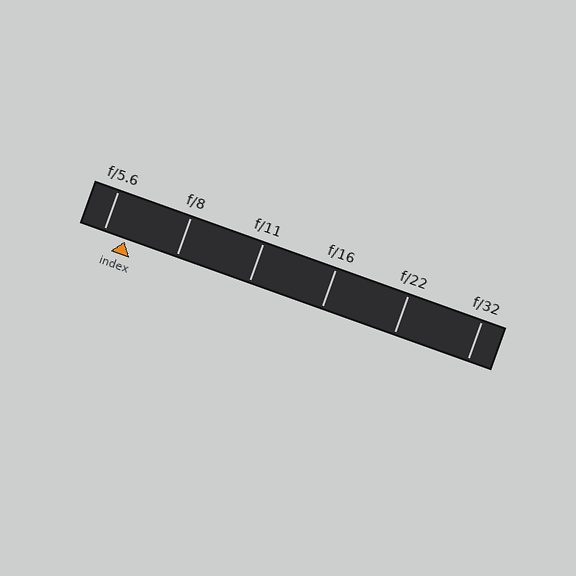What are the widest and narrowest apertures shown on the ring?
The widest aperture shown is f/5.6 and the narrowest is f/32.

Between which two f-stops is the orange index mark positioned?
The index mark is between f/5.6 and f/8.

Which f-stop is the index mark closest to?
The index mark is closest to f/5.6.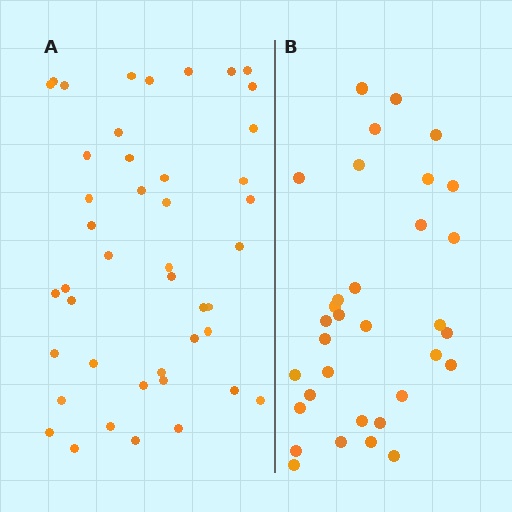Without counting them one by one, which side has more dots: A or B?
Region A (the left region) has more dots.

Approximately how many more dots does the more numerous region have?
Region A has roughly 12 or so more dots than region B.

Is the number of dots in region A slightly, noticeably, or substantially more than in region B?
Region A has noticeably more, but not dramatically so. The ratio is roughly 1.3 to 1.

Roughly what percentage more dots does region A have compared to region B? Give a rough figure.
About 35% more.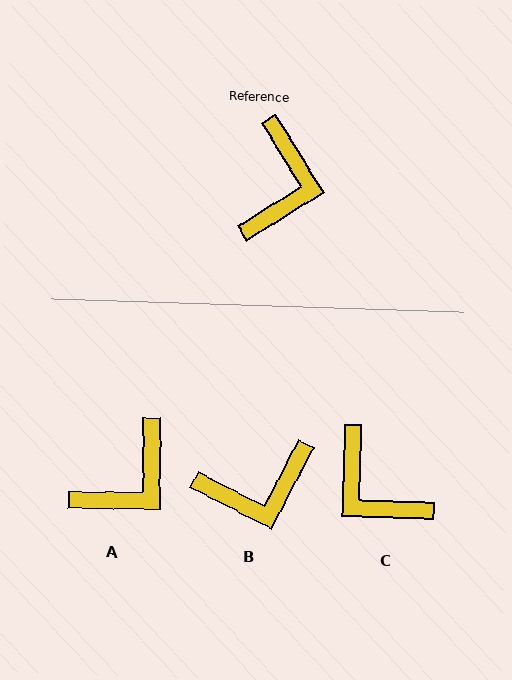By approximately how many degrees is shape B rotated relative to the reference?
Approximately 59 degrees clockwise.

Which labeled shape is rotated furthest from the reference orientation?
C, about 124 degrees away.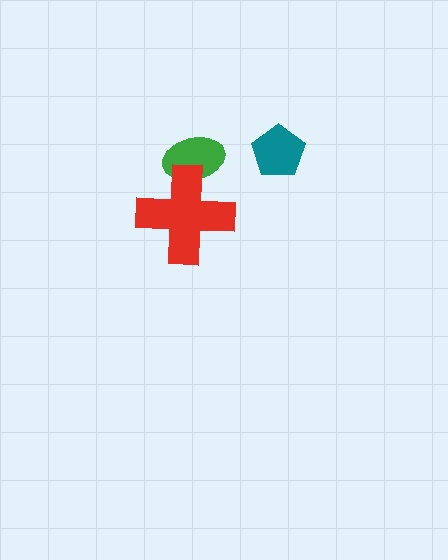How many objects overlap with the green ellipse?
1 object overlaps with the green ellipse.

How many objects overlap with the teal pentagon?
0 objects overlap with the teal pentagon.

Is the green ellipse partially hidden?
Yes, it is partially covered by another shape.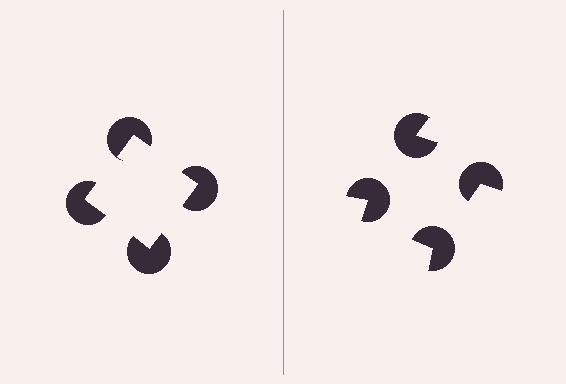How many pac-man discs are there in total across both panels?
8 — 4 on each side.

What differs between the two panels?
The pac-man discs are positioned identically on both sides; only the wedge orientations differ. On the left they align to a square; on the right they are misaligned.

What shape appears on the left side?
An illusory square.